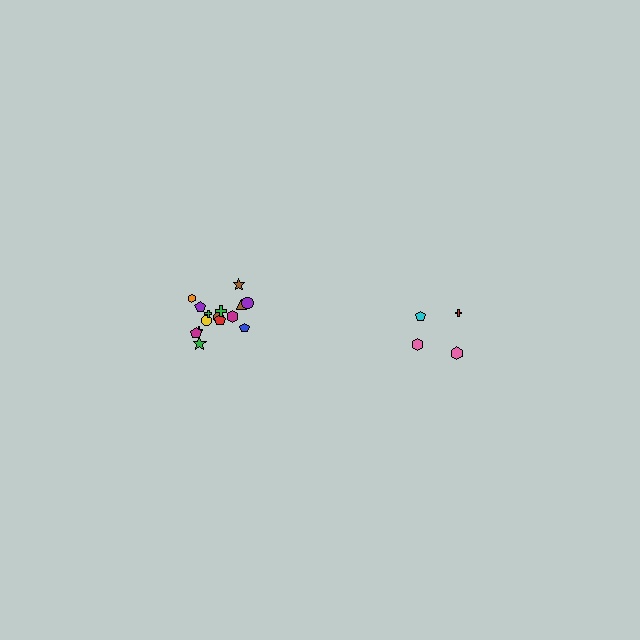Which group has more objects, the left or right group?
The left group.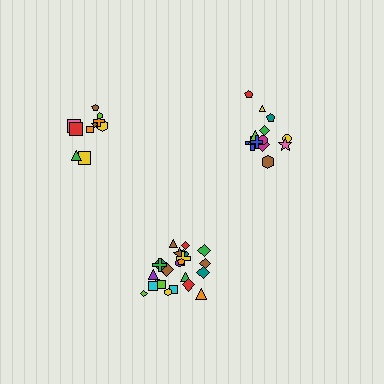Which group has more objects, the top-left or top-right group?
The top-right group.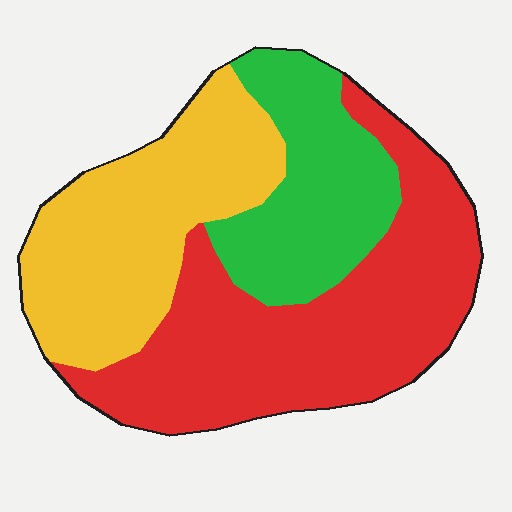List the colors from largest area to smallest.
From largest to smallest: red, yellow, green.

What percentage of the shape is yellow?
Yellow takes up about one third (1/3) of the shape.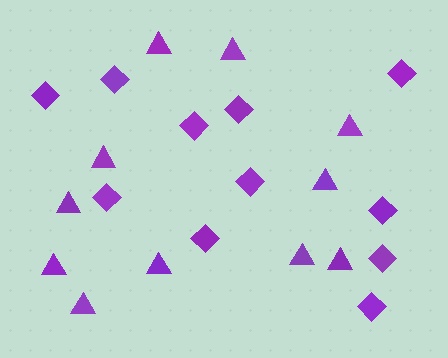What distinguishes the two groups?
There are 2 groups: one group of diamonds (11) and one group of triangles (11).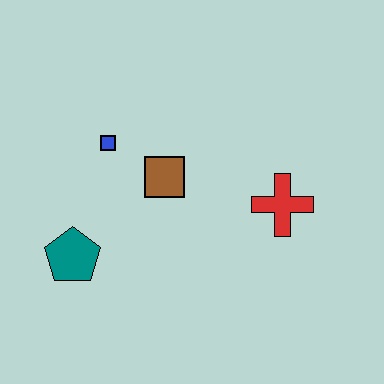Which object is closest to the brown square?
The blue square is closest to the brown square.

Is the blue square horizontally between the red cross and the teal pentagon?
Yes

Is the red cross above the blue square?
No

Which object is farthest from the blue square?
The red cross is farthest from the blue square.